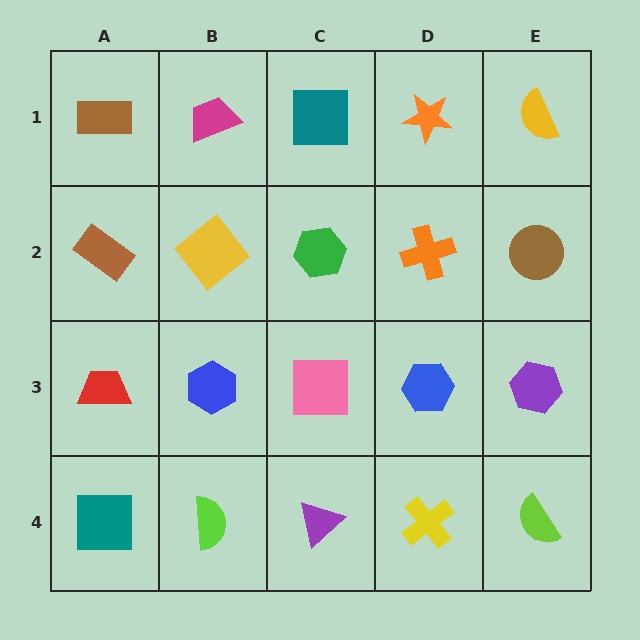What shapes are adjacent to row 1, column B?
A yellow diamond (row 2, column B), a brown rectangle (row 1, column A), a teal square (row 1, column C).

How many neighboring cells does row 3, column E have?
3.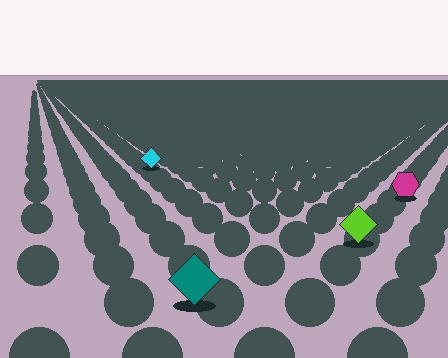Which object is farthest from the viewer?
The cyan diamond is farthest from the viewer. It appears smaller and the ground texture around it is denser.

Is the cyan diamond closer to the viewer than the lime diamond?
No. The lime diamond is closer — you can tell from the texture gradient: the ground texture is coarser near it.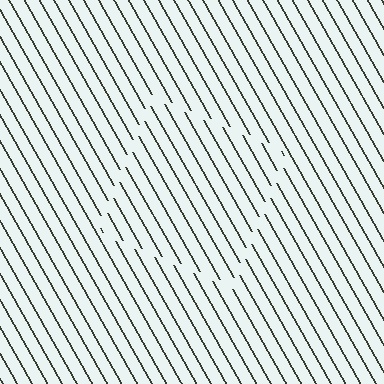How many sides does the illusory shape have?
4 sides — the line-ends trace a square.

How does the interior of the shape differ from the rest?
The interior of the shape contains the same grating, shifted by half a period — the contour is defined by the phase discontinuity where line-ends from the inner and outer gratings abut.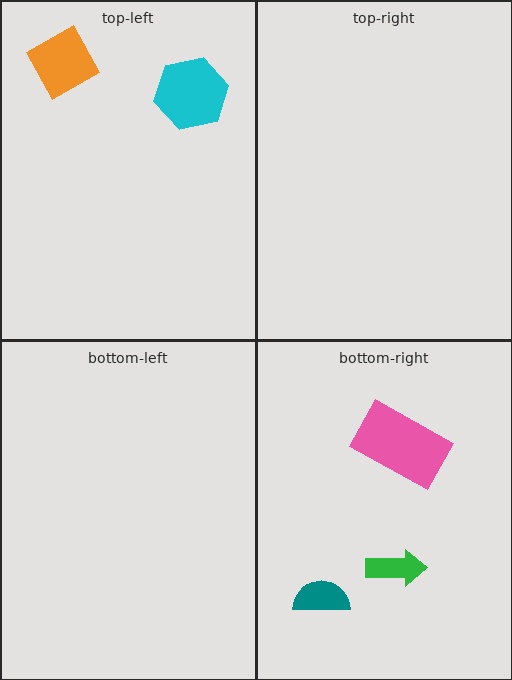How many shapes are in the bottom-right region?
3.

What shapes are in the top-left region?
The orange square, the cyan hexagon.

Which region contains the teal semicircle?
The bottom-right region.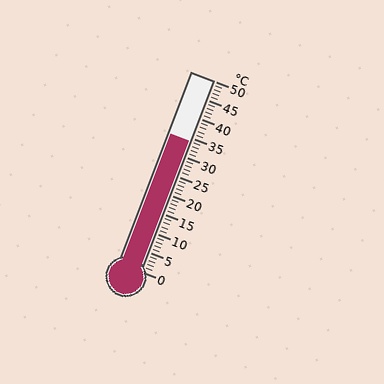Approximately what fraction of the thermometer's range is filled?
The thermometer is filled to approximately 70% of its range.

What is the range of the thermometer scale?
The thermometer scale ranges from 0°C to 50°C.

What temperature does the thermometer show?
The thermometer shows approximately 34°C.